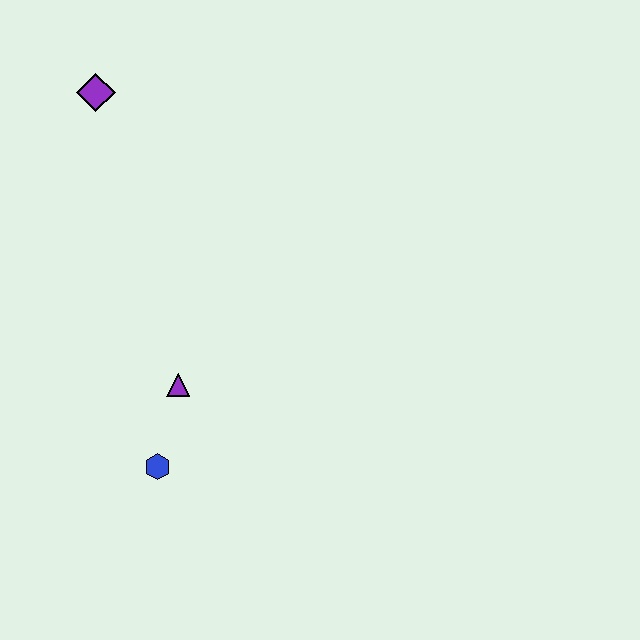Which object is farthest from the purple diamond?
The blue hexagon is farthest from the purple diamond.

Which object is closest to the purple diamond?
The purple triangle is closest to the purple diamond.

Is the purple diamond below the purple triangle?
No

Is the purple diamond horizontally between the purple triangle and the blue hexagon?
No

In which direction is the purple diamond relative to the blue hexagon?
The purple diamond is above the blue hexagon.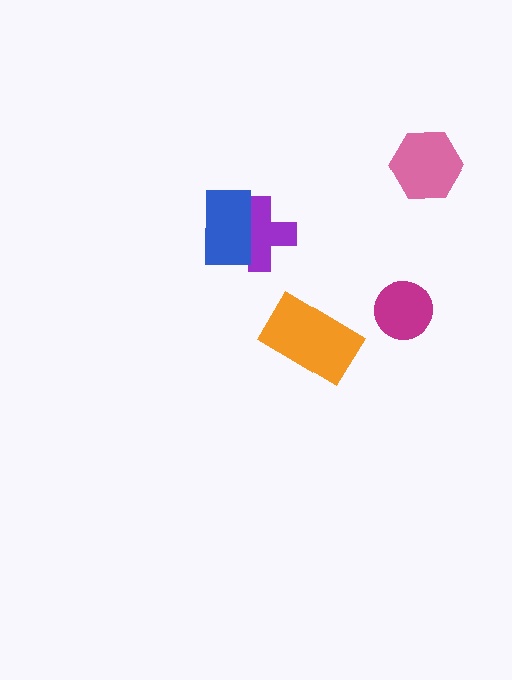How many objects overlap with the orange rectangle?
0 objects overlap with the orange rectangle.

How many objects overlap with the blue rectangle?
1 object overlaps with the blue rectangle.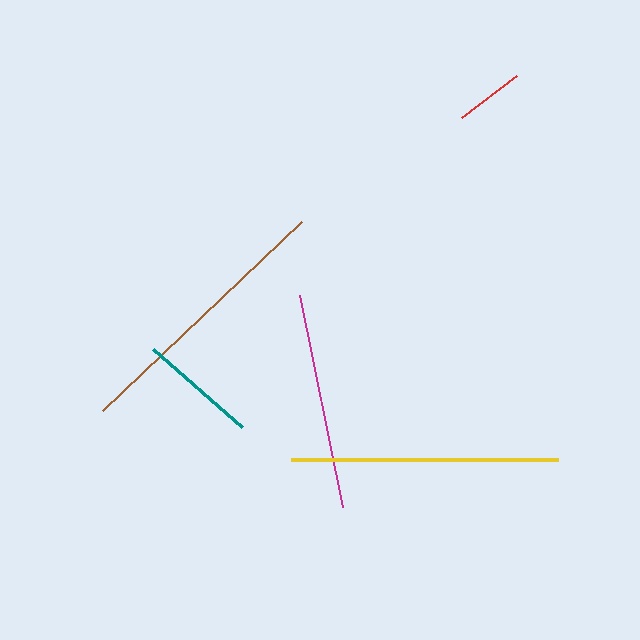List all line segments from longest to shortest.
From longest to shortest: brown, yellow, magenta, teal, red.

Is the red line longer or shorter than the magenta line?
The magenta line is longer than the red line.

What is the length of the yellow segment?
The yellow segment is approximately 267 pixels long.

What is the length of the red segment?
The red segment is approximately 69 pixels long.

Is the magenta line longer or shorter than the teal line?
The magenta line is longer than the teal line.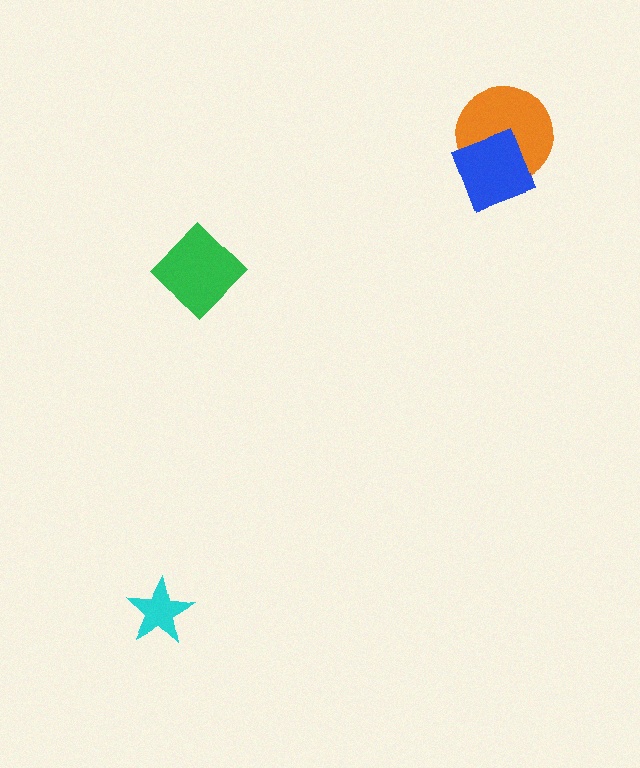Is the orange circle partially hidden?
Yes, it is partially covered by another shape.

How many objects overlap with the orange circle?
1 object overlaps with the orange circle.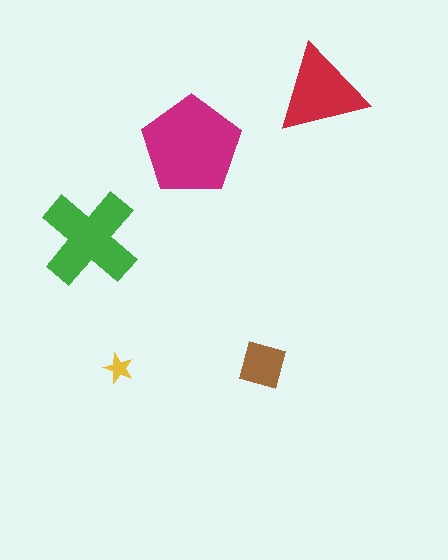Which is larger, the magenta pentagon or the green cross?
The magenta pentagon.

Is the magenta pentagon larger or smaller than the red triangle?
Larger.